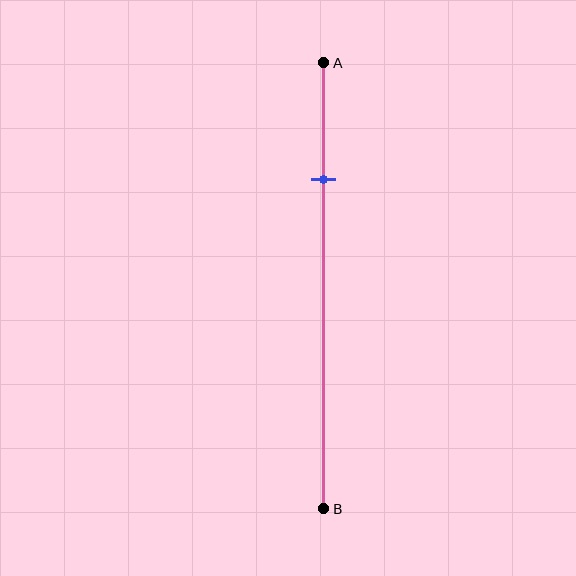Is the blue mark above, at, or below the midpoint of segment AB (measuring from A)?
The blue mark is above the midpoint of segment AB.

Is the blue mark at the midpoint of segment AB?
No, the mark is at about 25% from A, not at the 50% midpoint.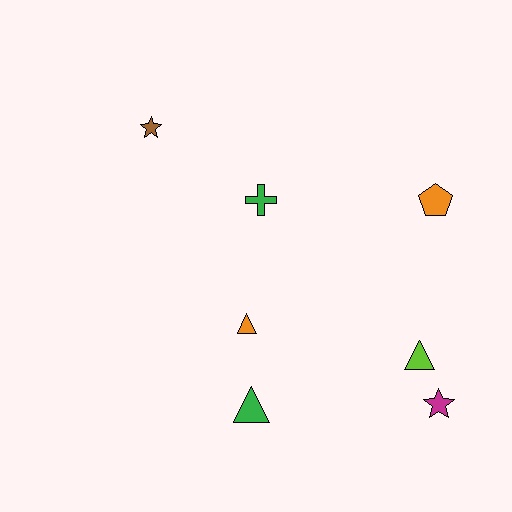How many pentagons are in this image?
There is 1 pentagon.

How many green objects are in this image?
There are 2 green objects.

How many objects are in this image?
There are 7 objects.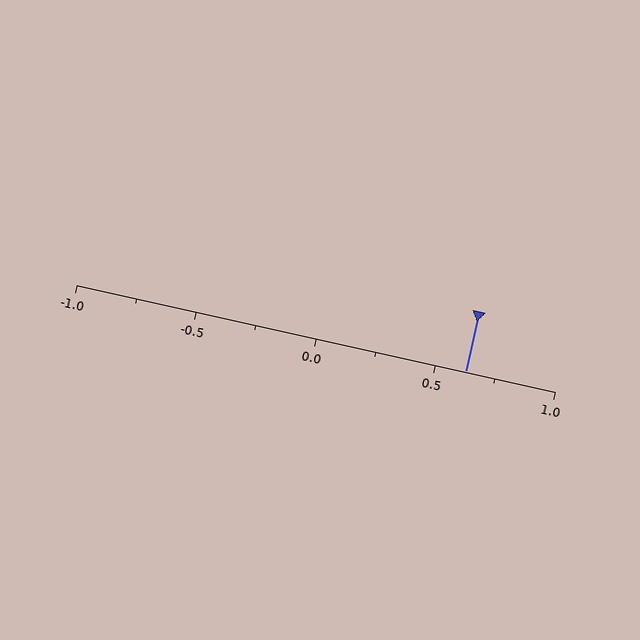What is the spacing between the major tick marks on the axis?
The major ticks are spaced 0.5 apart.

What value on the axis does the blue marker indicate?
The marker indicates approximately 0.62.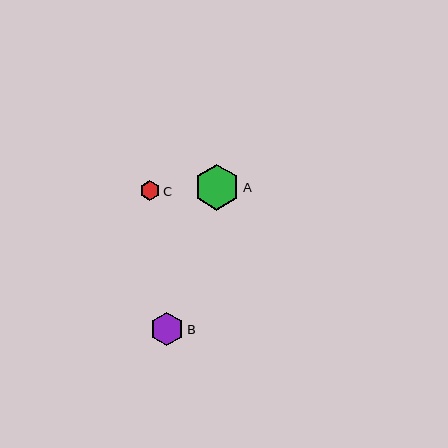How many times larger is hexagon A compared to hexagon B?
Hexagon A is approximately 1.4 times the size of hexagon B.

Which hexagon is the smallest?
Hexagon C is the smallest with a size of approximately 20 pixels.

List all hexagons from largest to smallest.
From largest to smallest: A, B, C.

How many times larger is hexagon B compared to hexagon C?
Hexagon B is approximately 1.7 times the size of hexagon C.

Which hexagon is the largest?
Hexagon A is the largest with a size of approximately 46 pixels.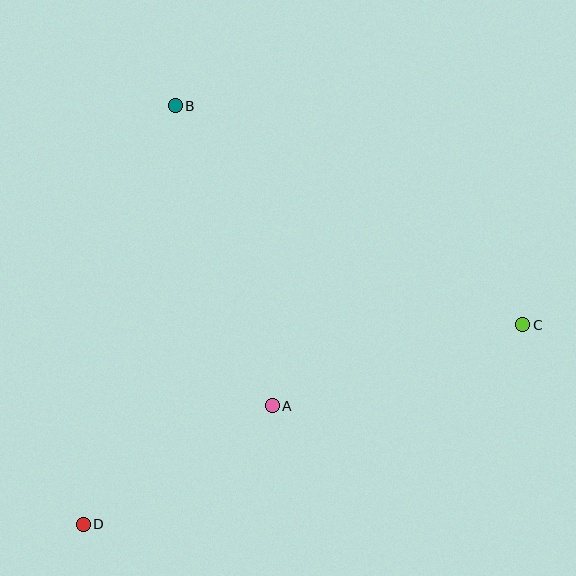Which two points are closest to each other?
Points A and D are closest to each other.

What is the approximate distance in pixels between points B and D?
The distance between B and D is approximately 429 pixels.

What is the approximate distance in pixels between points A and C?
The distance between A and C is approximately 263 pixels.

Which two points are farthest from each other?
Points C and D are farthest from each other.